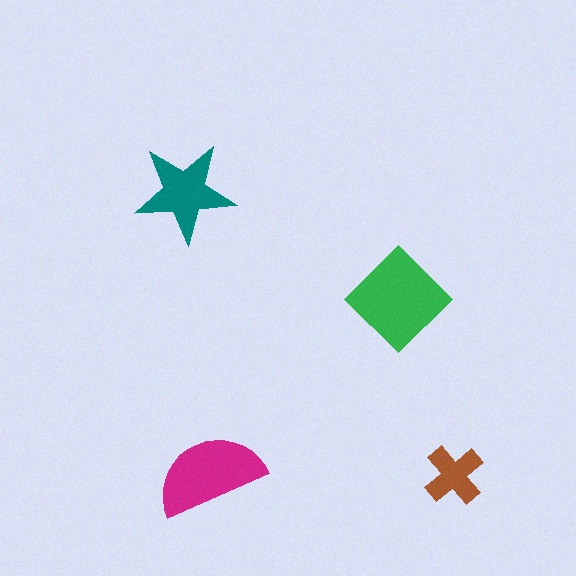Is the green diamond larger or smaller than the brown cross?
Larger.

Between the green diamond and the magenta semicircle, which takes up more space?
The green diamond.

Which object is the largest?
The green diamond.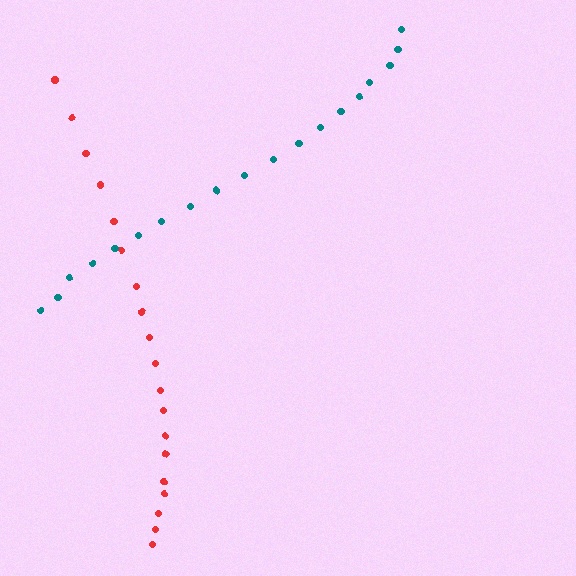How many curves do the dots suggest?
There are 2 distinct paths.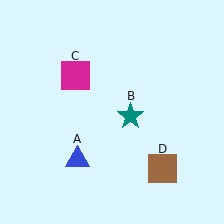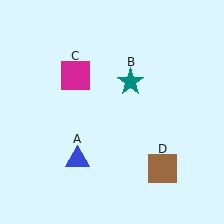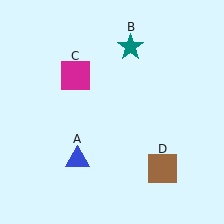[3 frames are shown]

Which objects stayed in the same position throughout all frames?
Blue triangle (object A) and magenta square (object C) and brown square (object D) remained stationary.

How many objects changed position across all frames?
1 object changed position: teal star (object B).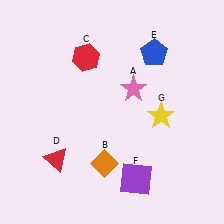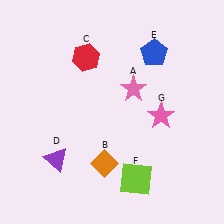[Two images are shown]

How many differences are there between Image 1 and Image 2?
There are 3 differences between the two images.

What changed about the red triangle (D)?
In Image 1, D is red. In Image 2, it changed to purple.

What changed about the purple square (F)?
In Image 1, F is purple. In Image 2, it changed to lime.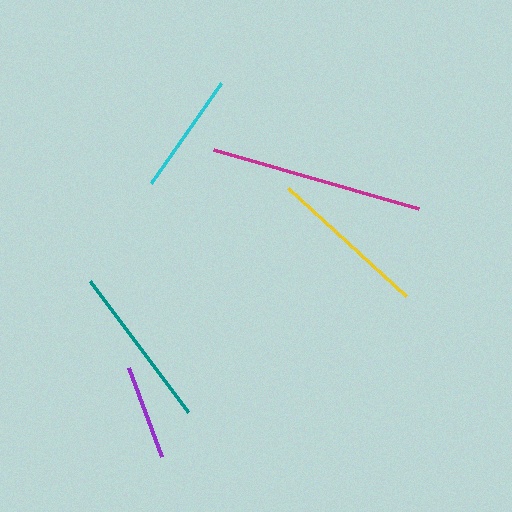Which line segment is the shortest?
The purple line is the shortest at approximately 95 pixels.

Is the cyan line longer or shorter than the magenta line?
The magenta line is longer than the cyan line.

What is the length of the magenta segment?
The magenta segment is approximately 214 pixels long.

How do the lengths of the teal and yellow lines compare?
The teal and yellow lines are approximately the same length.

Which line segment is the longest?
The magenta line is the longest at approximately 214 pixels.